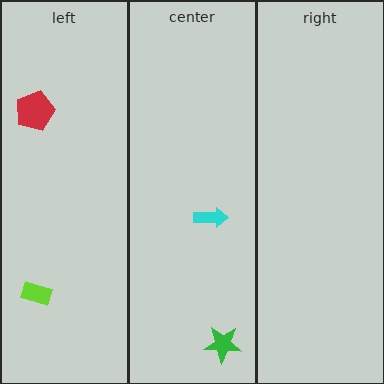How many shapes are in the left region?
2.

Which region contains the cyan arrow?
The center region.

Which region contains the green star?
The center region.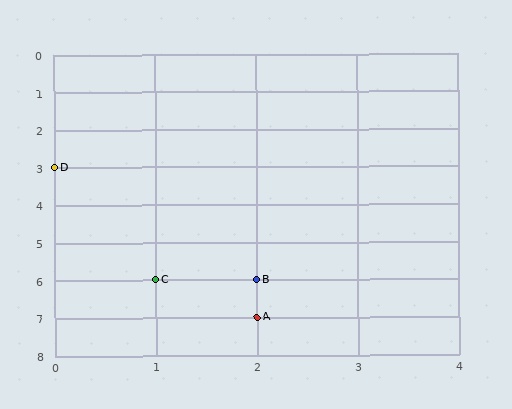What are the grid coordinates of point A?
Point A is at grid coordinates (2, 7).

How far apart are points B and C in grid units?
Points B and C are 1 column apart.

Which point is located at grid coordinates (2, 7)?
Point A is at (2, 7).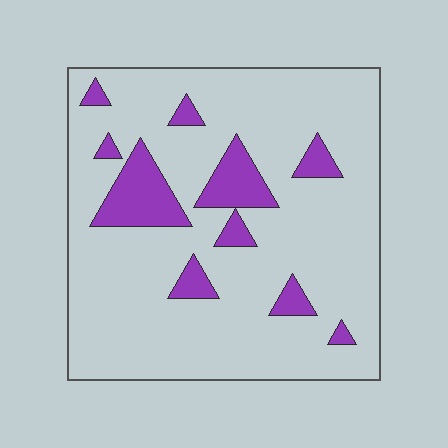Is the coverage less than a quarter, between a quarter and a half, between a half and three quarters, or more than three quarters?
Less than a quarter.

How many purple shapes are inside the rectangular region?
10.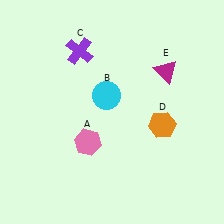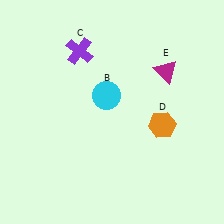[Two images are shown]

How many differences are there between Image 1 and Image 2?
There is 1 difference between the two images.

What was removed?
The pink hexagon (A) was removed in Image 2.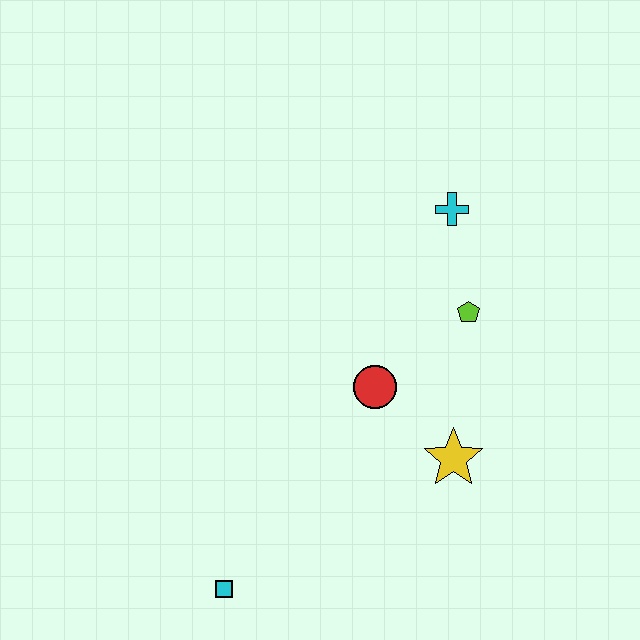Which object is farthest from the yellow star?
The cyan square is farthest from the yellow star.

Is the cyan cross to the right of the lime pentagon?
No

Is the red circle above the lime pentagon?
No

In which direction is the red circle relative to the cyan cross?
The red circle is below the cyan cross.